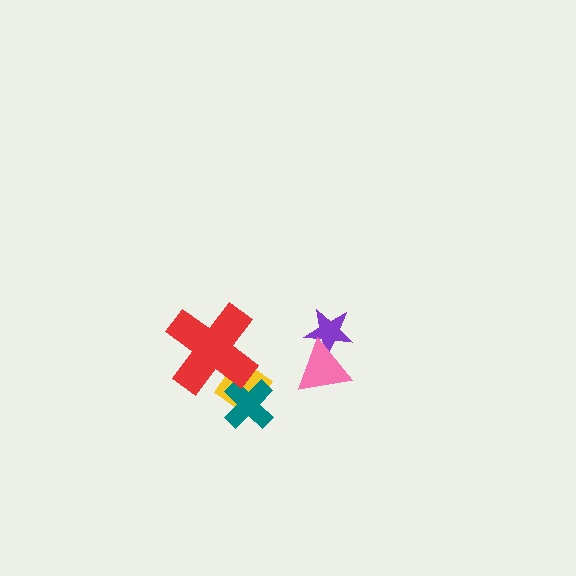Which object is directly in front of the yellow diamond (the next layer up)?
The teal cross is directly in front of the yellow diamond.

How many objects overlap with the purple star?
1 object overlaps with the purple star.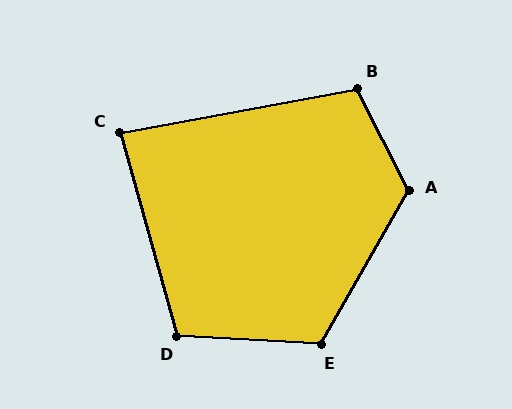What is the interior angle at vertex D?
Approximately 109 degrees (obtuse).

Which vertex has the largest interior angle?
A, at approximately 123 degrees.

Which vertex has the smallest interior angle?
C, at approximately 85 degrees.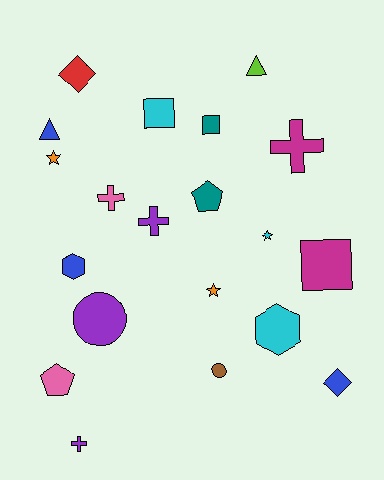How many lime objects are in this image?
There is 1 lime object.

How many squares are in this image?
There are 3 squares.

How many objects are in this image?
There are 20 objects.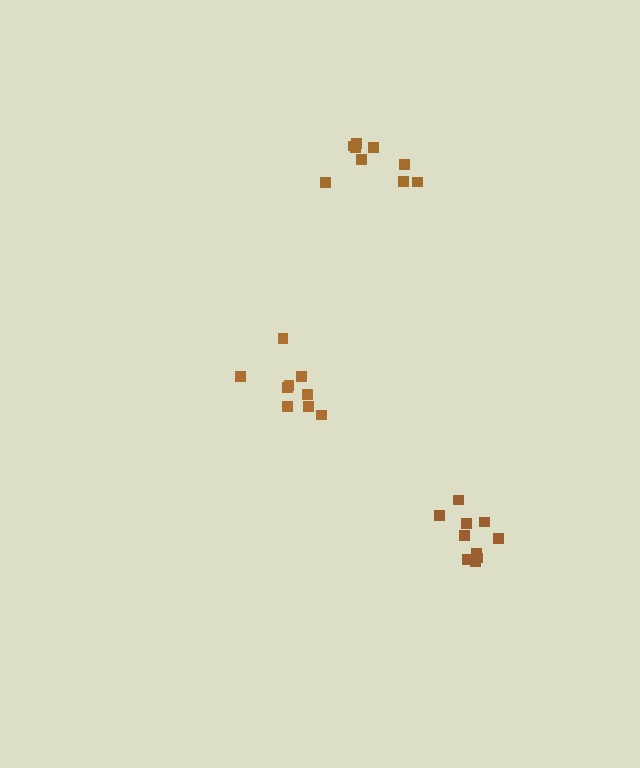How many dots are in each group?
Group 1: 9 dots, Group 2: 9 dots, Group 3: 10 dots (28 total).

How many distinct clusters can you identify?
There are 3 distinct clusters.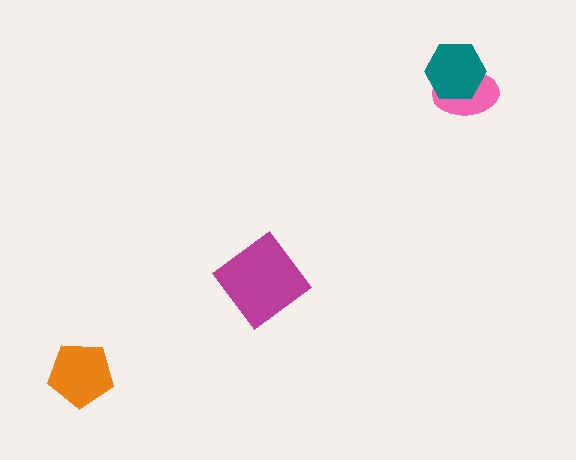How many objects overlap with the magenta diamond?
0 objects overlap with the magenta diamond.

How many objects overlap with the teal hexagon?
1 object overlaps with the teal hexagon.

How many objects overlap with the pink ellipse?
1 object overlaps with the pink ellipse.